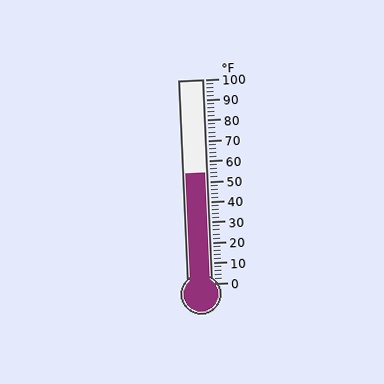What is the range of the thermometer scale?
The thermometer scale ranges from 0°F to 100°F.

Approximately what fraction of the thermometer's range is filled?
The thermometer is filled to approximately 55% of its range.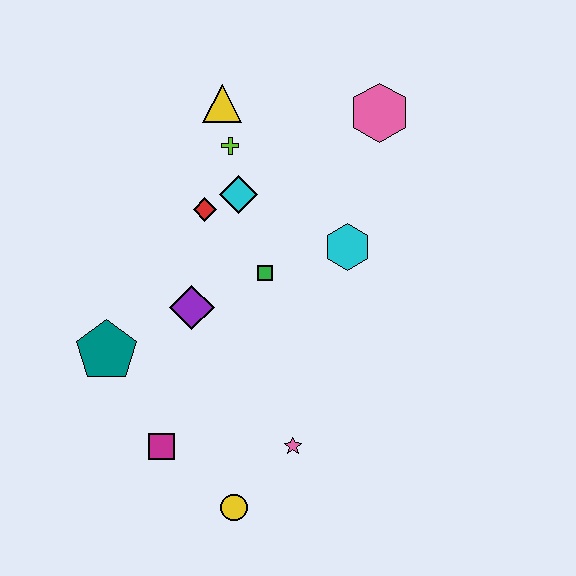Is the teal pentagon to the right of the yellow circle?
No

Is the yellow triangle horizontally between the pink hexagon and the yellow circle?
No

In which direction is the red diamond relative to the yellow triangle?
The red diamond is below the yellow triangle.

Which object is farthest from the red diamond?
The yellow circle is farthest from the red diamond.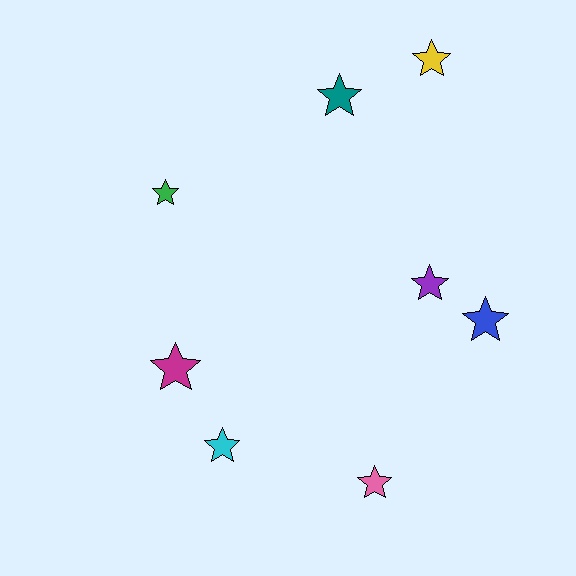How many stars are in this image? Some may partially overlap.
There are 8 stars.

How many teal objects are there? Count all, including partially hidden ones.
There is 1 teal object.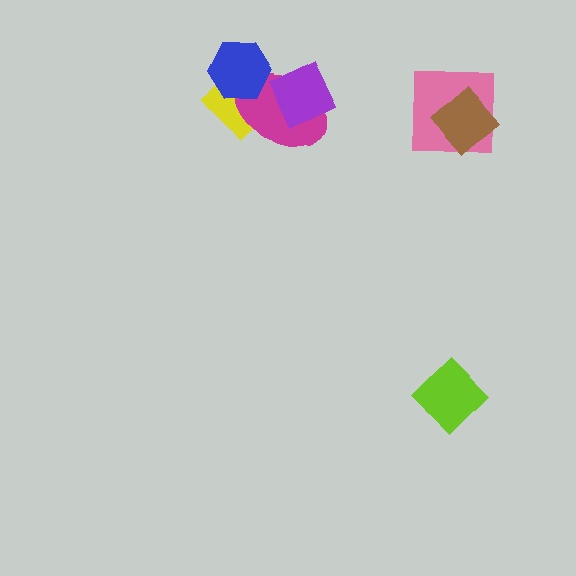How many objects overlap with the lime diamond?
0 objects overlap with the lime diamond.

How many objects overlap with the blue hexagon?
2 objects overlap with the blue hexagon.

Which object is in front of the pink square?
The brown diamond is in front of the pink square.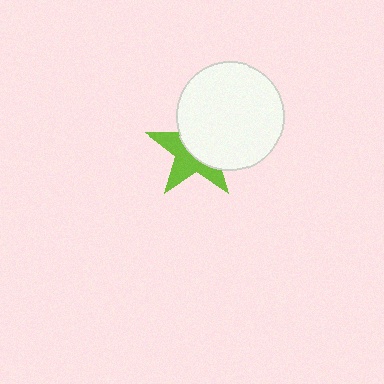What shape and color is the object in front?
The object in front is a white circle.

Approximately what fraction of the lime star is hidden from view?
Roughly 54% of the lime star is hidden behind the white circle.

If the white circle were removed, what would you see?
You would see the complete lime star.